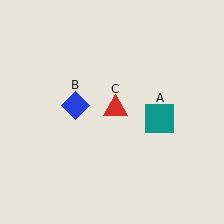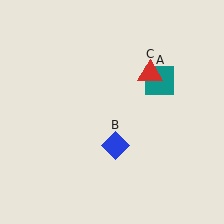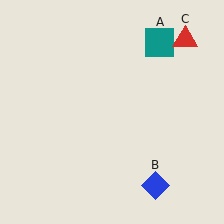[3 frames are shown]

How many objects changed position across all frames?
3 objects changed position: teal square (object A), blue diamond (object B), red triangle (object C).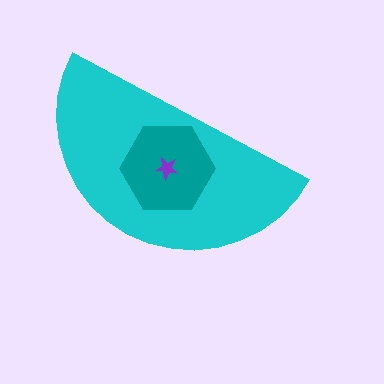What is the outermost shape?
The cyan semicircle.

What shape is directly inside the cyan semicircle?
The teal hexagon.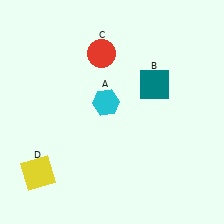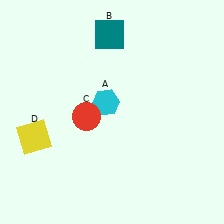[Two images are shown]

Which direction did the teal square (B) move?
The teal square (B) moved up.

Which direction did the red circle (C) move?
The red circle (C) moved down.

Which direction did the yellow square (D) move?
The yellow square (D) moved up.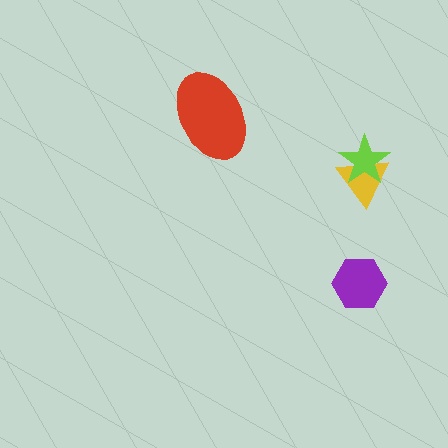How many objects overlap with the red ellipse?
0 objects overlap with the red ellipse.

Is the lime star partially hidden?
No, no other shape covers it.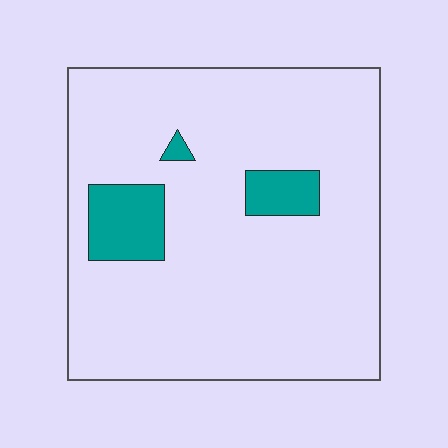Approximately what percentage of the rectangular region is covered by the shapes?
Approximately 10%.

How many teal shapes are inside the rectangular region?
3.